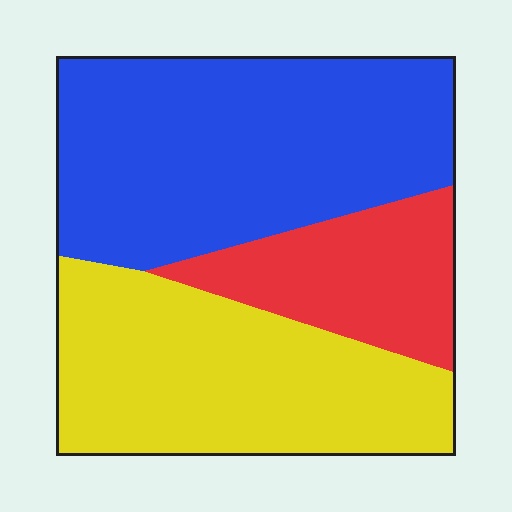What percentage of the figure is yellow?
Yellow covers about 35% of the figure.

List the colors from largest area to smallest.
From largest to smallest: blue, yellow, red.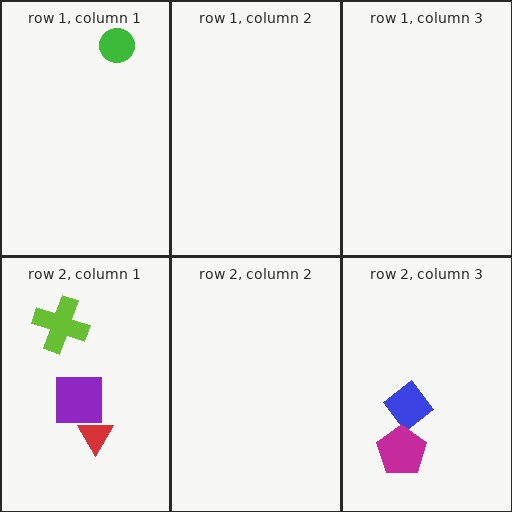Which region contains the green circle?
The row 1, column 1 region.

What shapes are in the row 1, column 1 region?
The green circle.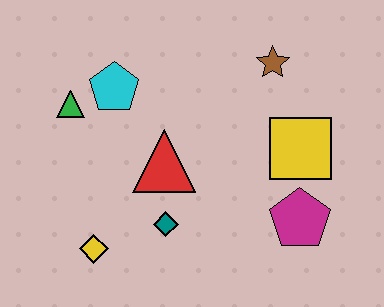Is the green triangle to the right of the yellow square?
No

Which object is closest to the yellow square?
The magenta pentagon is closest to the yellow square.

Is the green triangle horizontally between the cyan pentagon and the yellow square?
No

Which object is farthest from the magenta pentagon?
The green triangle is farthest from the magenta pentagon.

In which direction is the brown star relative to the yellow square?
The brown star is above the yellow square.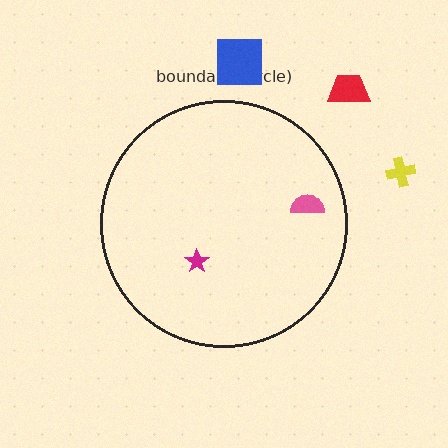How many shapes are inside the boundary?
2 inside, 3 outside.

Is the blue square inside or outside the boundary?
Outside.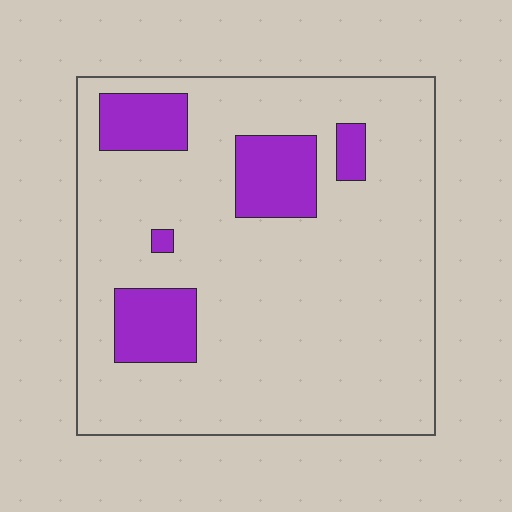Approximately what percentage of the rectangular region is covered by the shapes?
Approximately 15%.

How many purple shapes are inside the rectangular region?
5.